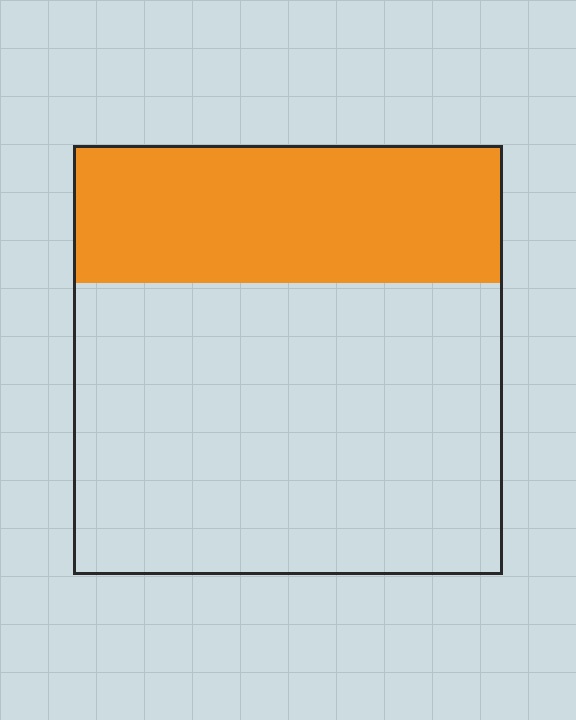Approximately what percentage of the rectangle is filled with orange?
Approximately 30%.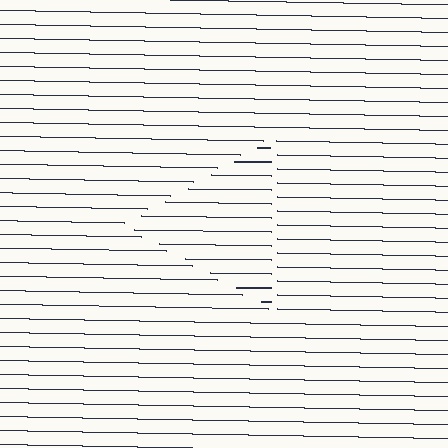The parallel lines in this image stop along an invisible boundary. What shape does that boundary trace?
An illusory triangle. The interior of the shape contains the same grating, shifted by half a period — the contour is defined by the phase discontinuity where line-ends from the inner and outer gratings abut.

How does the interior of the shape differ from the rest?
The interior of the shape contains the same grating, shifted by half a period — the contour is defined by the phase discontinuity where line-ends from the inner and outer gratings abut.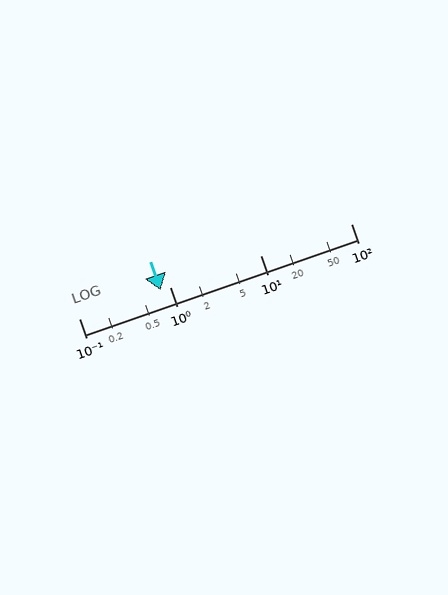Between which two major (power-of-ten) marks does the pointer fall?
The pointer is between 0.1 and 1.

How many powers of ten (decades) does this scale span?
The scale spans 3 decades, from 0.1 to 100.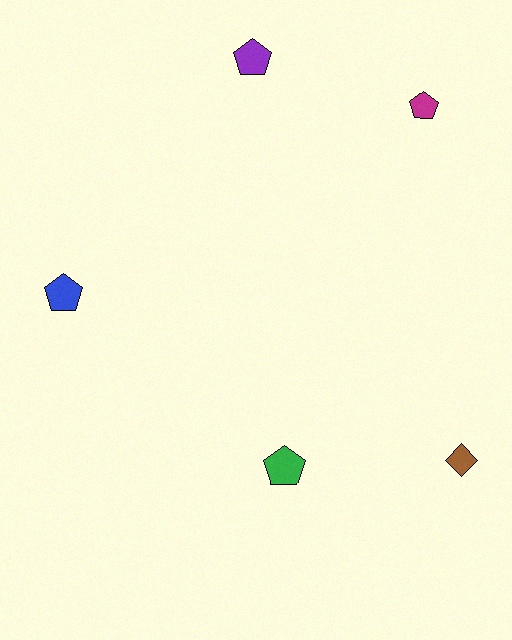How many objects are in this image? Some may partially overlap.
There are 5 objects.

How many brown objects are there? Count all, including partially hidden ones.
There is 1 brown object.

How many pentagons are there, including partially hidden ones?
There are 4 pentagons.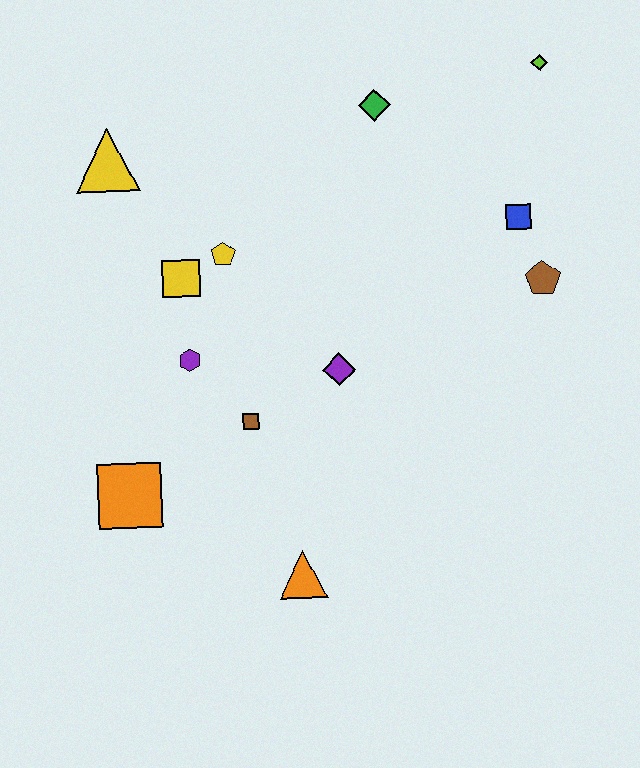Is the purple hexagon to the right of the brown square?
No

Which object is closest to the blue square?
The brown pentagon is closest to the blue square.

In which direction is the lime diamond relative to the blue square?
The lime diamond is above the blue square.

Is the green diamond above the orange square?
Yes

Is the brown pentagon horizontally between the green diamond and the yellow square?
No